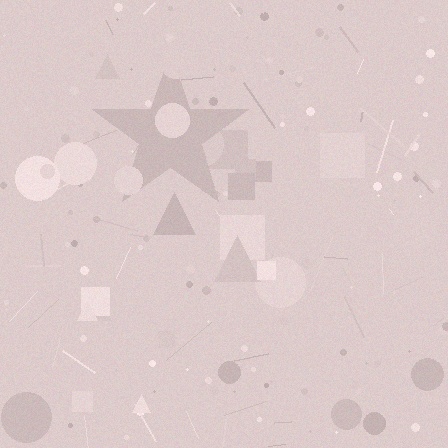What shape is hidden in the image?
A star is hidden in the image.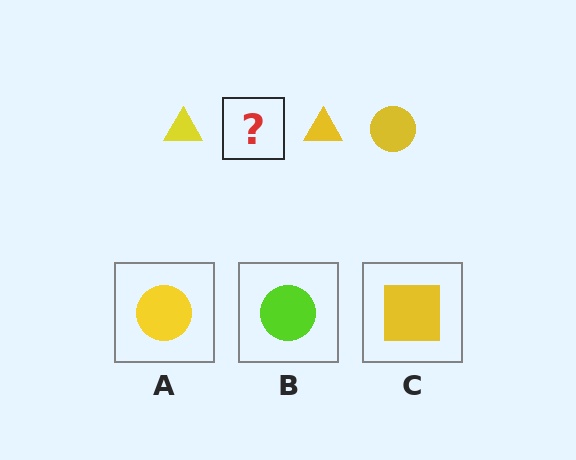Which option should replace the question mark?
Option A.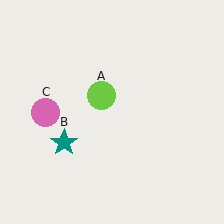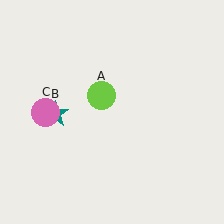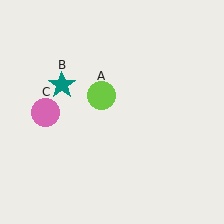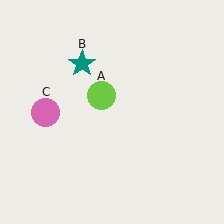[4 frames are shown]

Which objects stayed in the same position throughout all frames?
Lime circle (object A) and pink circle (object C) remained stationary.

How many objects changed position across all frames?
1 object changed position: teal star (object B).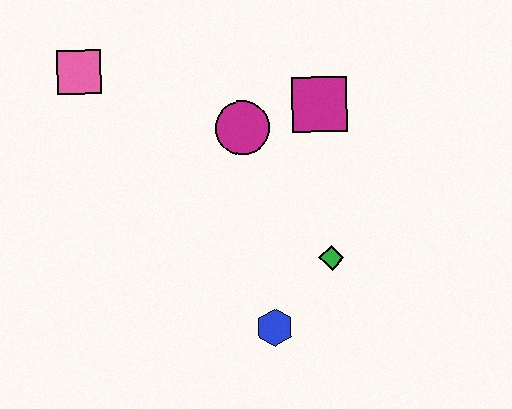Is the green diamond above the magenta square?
No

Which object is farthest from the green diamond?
The pink square is farthest from the green diamond.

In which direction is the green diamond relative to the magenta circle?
The green diamond is below the magenta circle.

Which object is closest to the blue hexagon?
The green diamond is closest to the blue hexagon.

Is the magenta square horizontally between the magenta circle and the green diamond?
Yes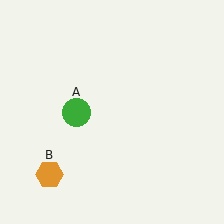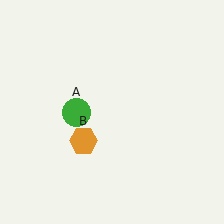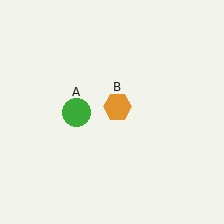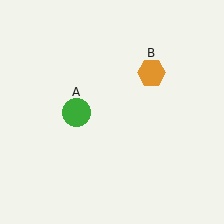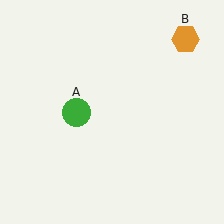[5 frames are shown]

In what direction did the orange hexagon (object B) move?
The orange hexagon (object B) moved up and to the right.